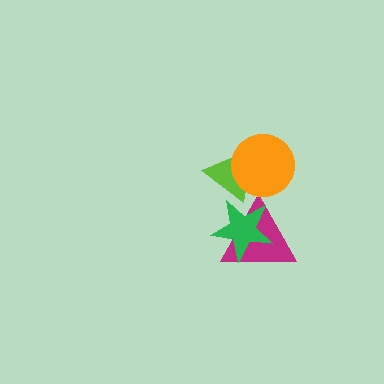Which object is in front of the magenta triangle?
The green star is in front of the magenta triangle.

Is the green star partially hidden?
No, no other shape covers it.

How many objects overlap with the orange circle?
1 object overlaps with the orange circle.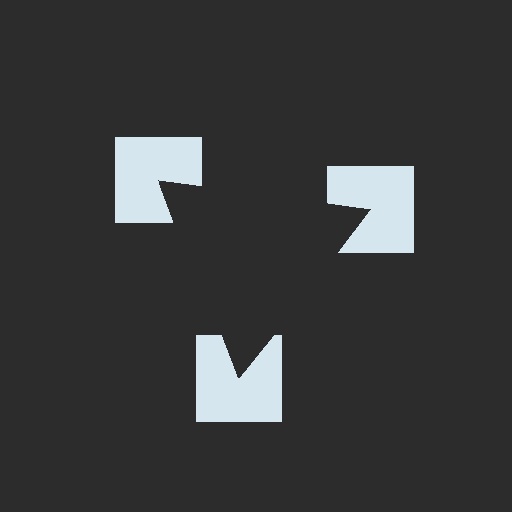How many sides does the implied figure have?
3 sides.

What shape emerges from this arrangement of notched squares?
An illusory triangle — its edges are inferred from the aligned wedge cuts in the notched squares, not physically drawn.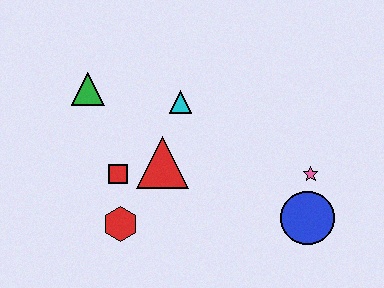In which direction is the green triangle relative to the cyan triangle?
The green triangle is to the left of the cyan triangle.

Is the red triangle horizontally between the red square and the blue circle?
Yes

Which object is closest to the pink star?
The blue circle is closest to the pink star.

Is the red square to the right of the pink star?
No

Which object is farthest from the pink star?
The green triangle is farthest from the pink star.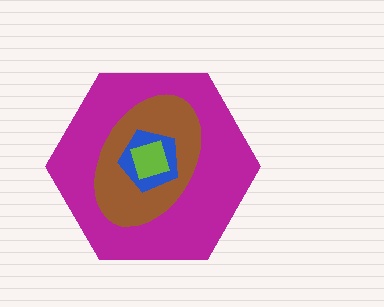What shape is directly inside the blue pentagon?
The lime diamond.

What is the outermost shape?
The magenta hexagon.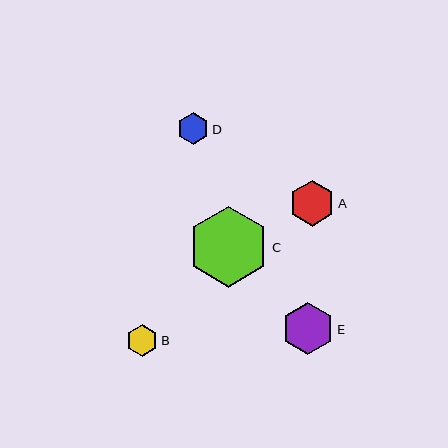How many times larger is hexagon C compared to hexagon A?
Hexagon C is approximately 1.8 times the size of hexagon A.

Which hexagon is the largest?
Hexagon C is the largest with a size of approximately 81 pixels.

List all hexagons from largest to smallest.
From largest to smallest: C, E, A, D, B.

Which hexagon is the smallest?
Hexagon B is the smallest with a size of approximately 32 pixels.